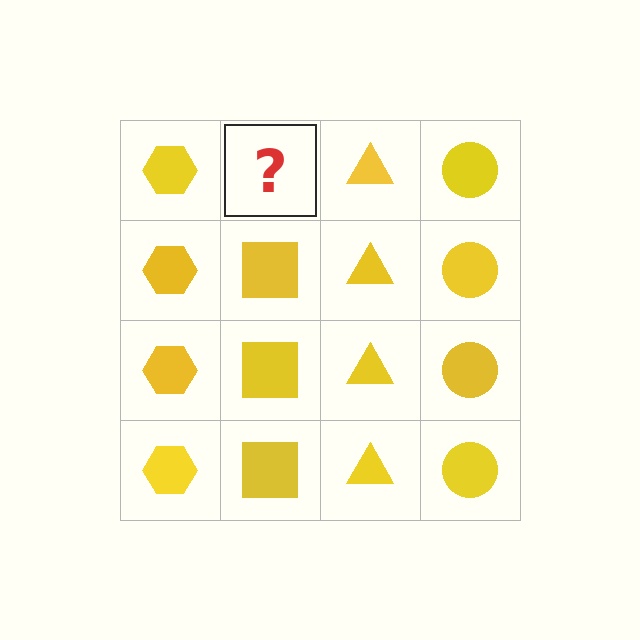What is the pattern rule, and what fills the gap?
The rule is that each column has a consistent shape. The gap should be filled with a yellow square.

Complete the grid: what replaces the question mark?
The question mark should be replaced with a yellow square.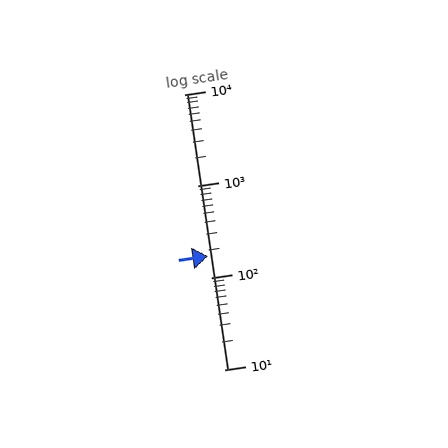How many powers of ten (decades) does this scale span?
The scale spans 3 decades, from 10 to 10000.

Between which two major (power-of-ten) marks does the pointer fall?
The pointer is between 100 and 1000.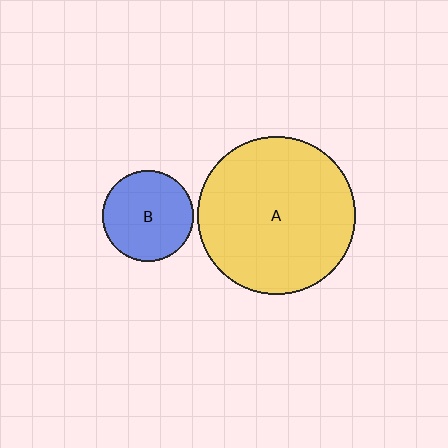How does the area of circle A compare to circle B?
Approximately 3.0 times.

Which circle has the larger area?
Circle A (yellow).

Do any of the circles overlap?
No, none of the circles overlap.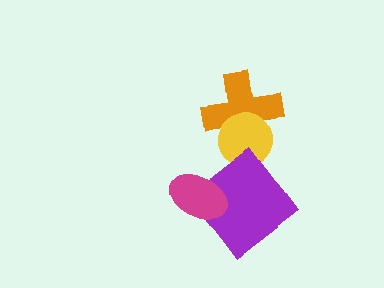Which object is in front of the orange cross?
The yellow circle is in front of the orange cross.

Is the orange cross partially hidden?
Yes, it is partially covered by another shape.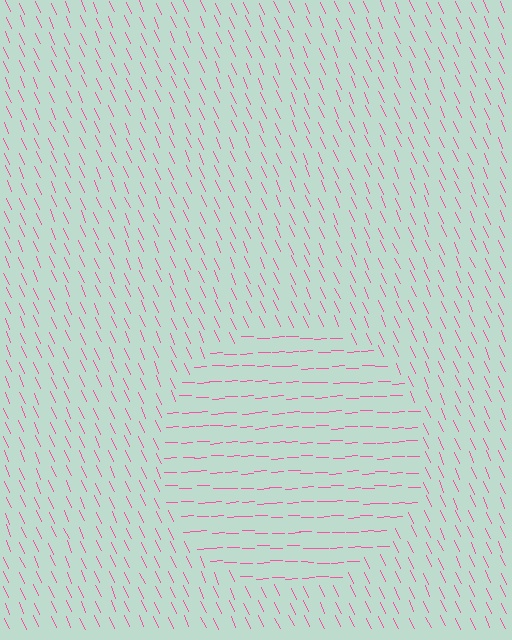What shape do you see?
I see a circle.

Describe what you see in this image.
The image is filled with small pink line segments. A circle region in the image has lines oriented differently from the surrounding lines, creating a visible texture boundary.